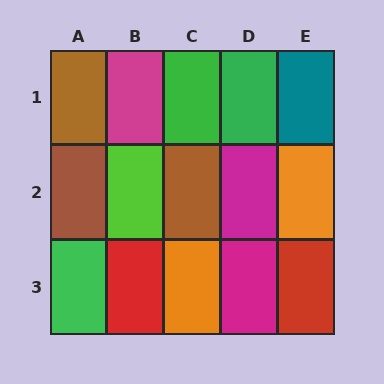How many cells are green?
3 cells are green.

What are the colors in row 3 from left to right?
Green, red, orange, magenta, red.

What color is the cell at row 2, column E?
Orange.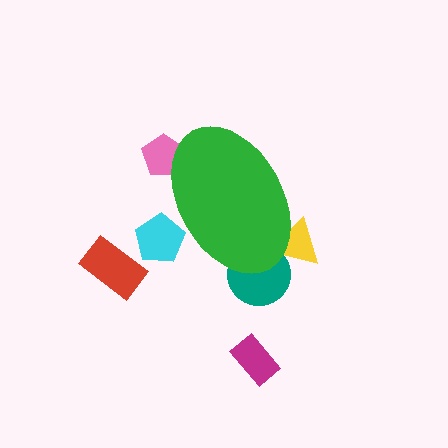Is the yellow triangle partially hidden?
Yes, the yellow triangle is partially hidden behind the green ellipse.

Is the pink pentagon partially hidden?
Yes, the pink pentagon is partially hidden behind the green ellipse.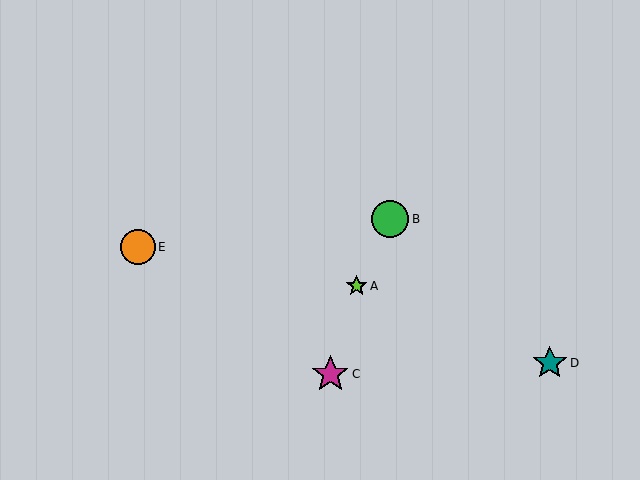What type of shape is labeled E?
Shape E is an orange circle.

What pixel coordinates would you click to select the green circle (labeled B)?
Click at (390, 219) to select the green circle B.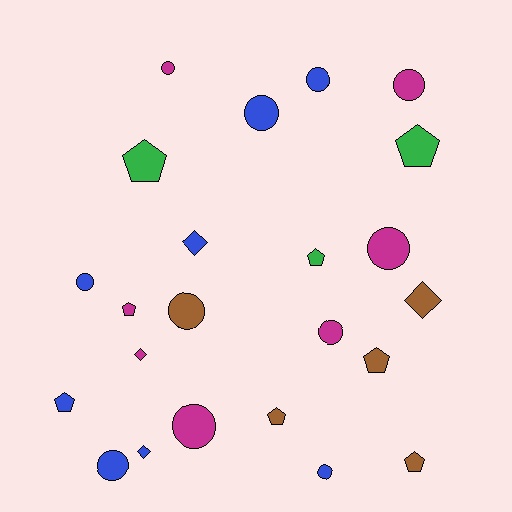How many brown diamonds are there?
There is 1 brown diamond.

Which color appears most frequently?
Blue, with 8 objects.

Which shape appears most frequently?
Circle, with 11 objects.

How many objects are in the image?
There are 23 objects.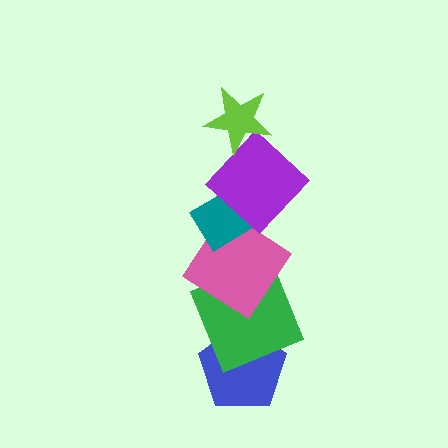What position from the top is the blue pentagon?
The blue pentagon is 6th from the top.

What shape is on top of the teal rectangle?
The purple diamond is on top of the teal rectangle.